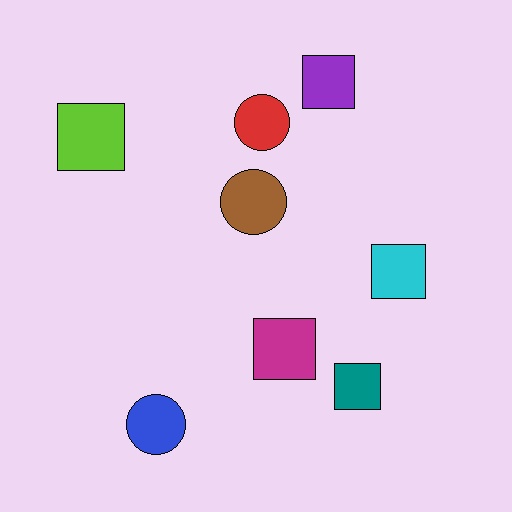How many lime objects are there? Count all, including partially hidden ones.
There is 1 lime object.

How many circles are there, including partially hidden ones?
There are 3 circles.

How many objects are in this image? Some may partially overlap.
There are 8 objects.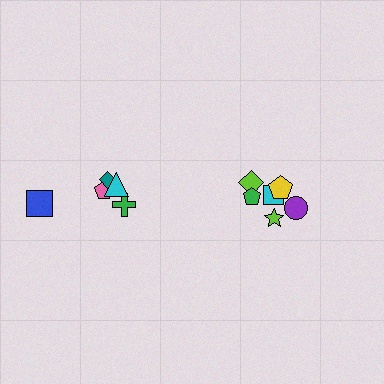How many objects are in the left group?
There are 5 objects.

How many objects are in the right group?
There are 7 objects.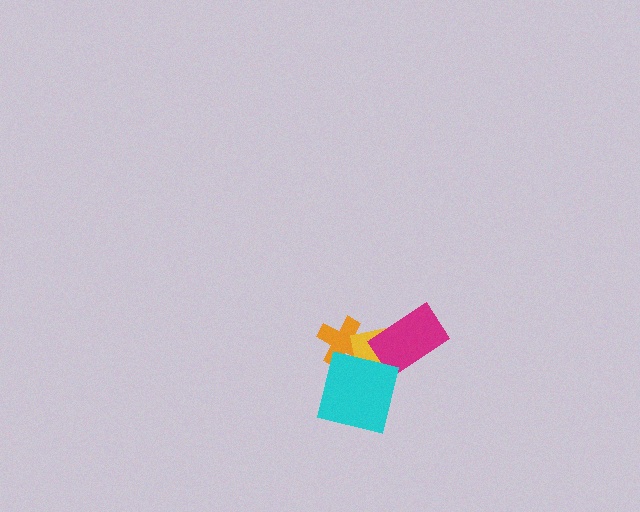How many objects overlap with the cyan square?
3 objects overlap with the cyan square.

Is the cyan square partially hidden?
No, no other shape covers it.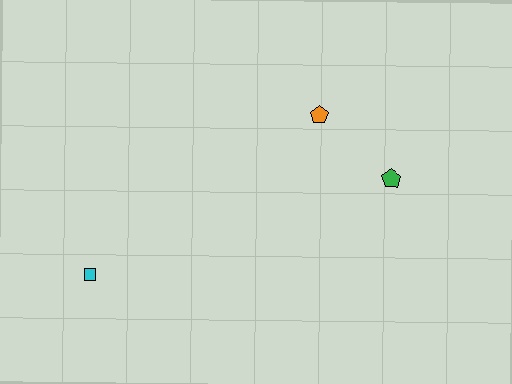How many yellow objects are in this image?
There are no yellow objects.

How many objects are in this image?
There are 3 objects.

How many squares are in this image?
There is 1 square.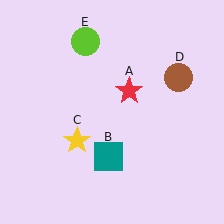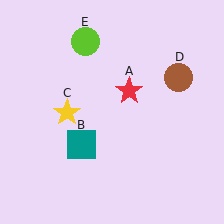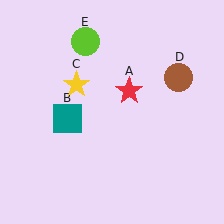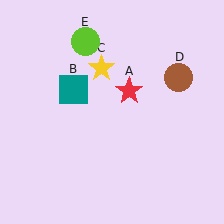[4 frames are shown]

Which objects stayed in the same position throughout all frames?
Red star (object A) and brown circle (object D) and lime circle (object E) remained stationary.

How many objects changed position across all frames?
2 objects changed position: teal square (object B), yellow star (object C).